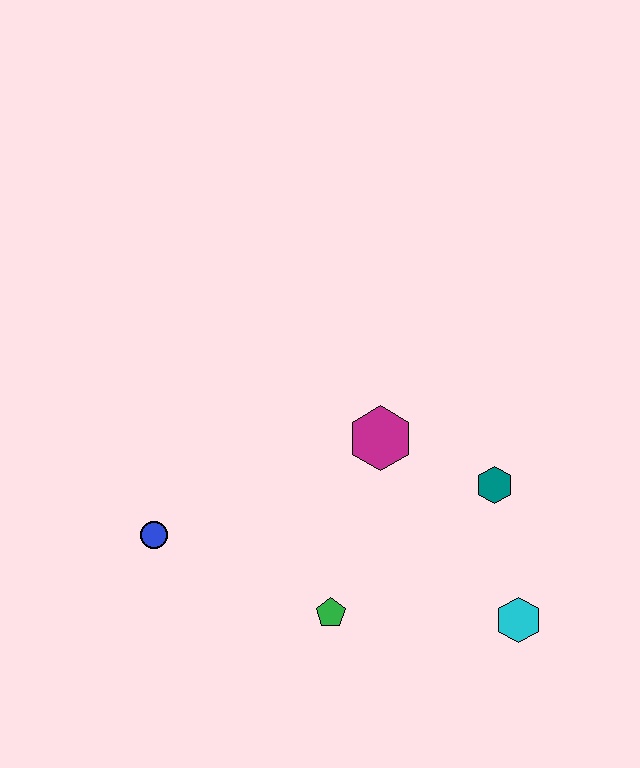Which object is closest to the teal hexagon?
The magenta hexagon is closest to the teal hexagon.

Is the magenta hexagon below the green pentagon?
No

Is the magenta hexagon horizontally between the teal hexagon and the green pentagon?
Yes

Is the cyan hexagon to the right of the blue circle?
Yes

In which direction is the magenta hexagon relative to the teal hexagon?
The magenta hexagon is to the left of the teal hexagon.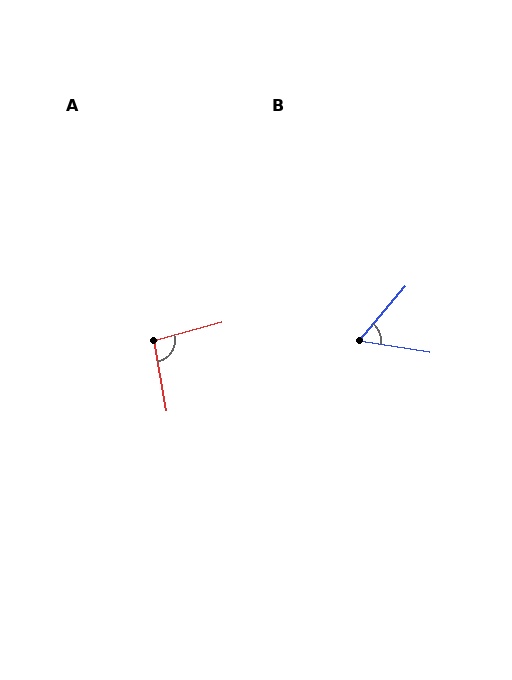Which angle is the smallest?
B, at approximately 59 degrees.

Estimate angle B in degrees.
Approximately 59 degrees.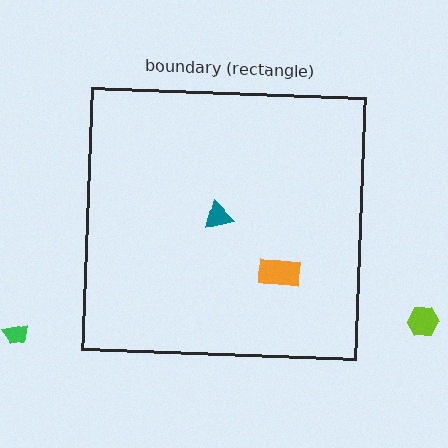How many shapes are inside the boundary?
2 inside, 2 outside.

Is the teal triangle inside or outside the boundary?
Inside.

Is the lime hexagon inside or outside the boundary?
Outside.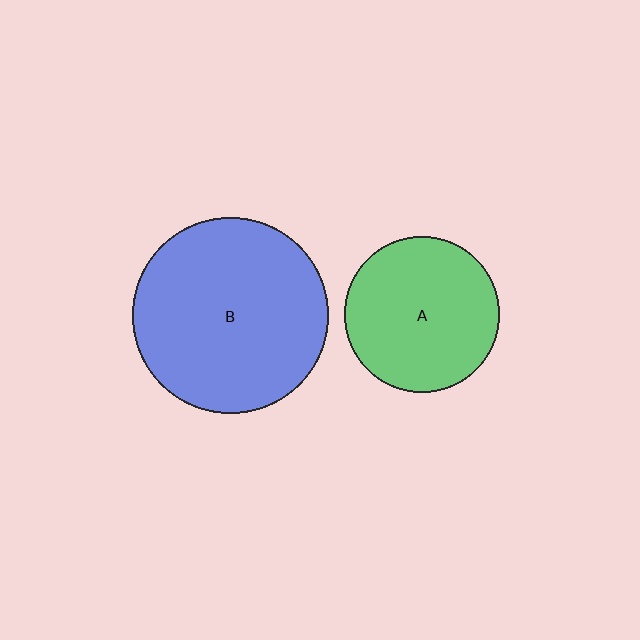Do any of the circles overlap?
No, none of the circles overlap.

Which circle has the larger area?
Circle B (blue).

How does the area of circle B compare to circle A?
Approximately 1.6 times.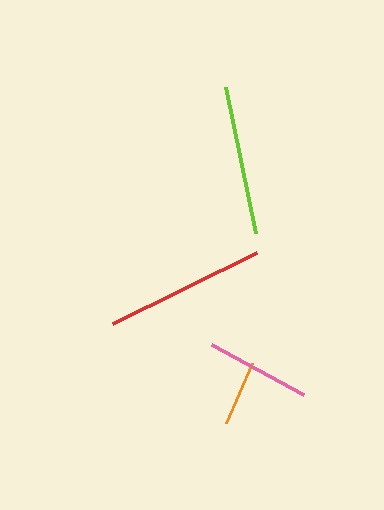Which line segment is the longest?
The red line is the longest at approximately 160 pixels.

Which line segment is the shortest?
The orange line is the shortest at approximately 65 pixels.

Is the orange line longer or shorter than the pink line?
The pink line is longer than the orange line.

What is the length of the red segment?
The red segment is approximately 160 pixels long.